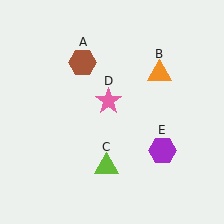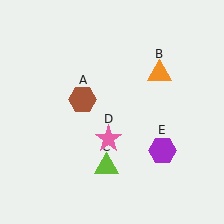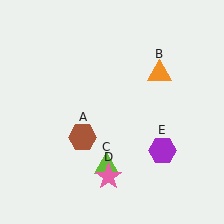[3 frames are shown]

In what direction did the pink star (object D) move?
The pink star (object D) moved down.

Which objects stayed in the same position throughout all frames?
Orange triangle (object B) and lime triangle (object C) and purple hexagon (object E) remained stationary.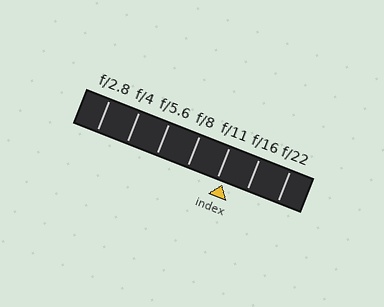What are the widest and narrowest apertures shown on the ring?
The widest aperture shown is f/2.8 and the narrowest is f/22.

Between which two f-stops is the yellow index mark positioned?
The index mark is between f/11 and f/16.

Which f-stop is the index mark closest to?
The index mark is closest to f/11.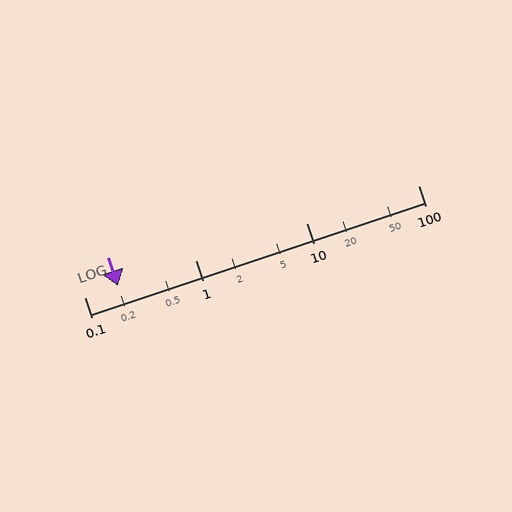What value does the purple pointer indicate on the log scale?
The pointer indicates approximately 0.2.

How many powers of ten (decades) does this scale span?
The scale spans 3 decades, from 0.1 to 100.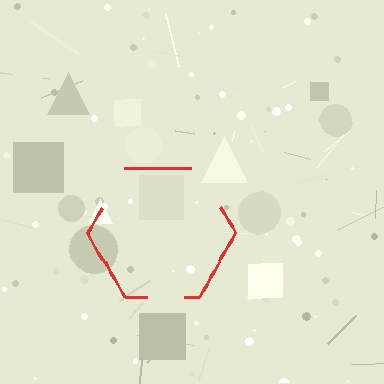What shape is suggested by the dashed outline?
The dashed outline suggests a hexagon.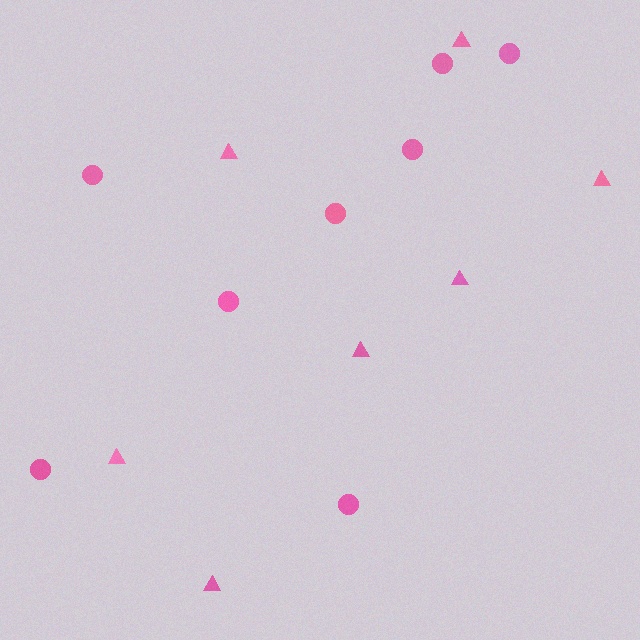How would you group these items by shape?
There are 2 groups: one group of circles (8) and one group of triangles (7).